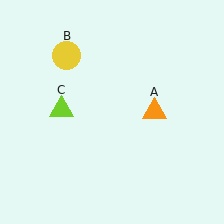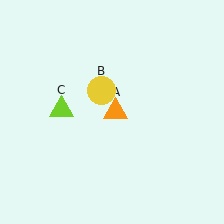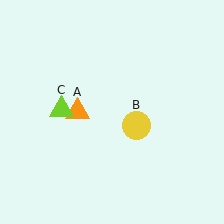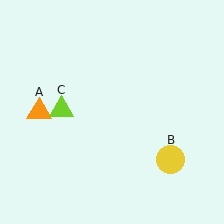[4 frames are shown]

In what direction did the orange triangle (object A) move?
The orange triangle (object A) moved left.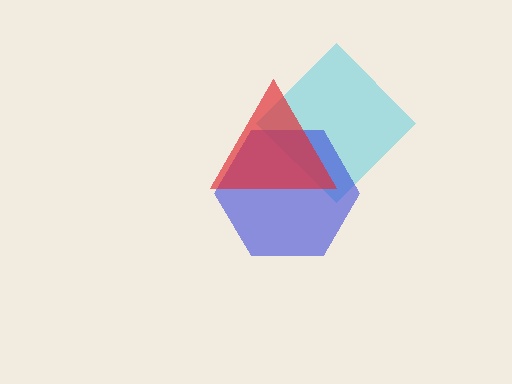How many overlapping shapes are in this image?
There are 3 overlapping shapes in the image.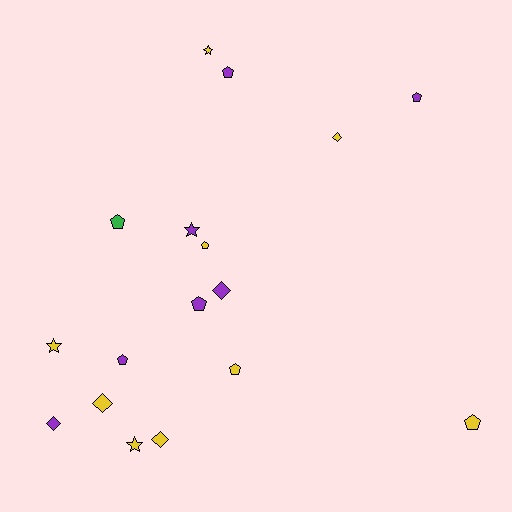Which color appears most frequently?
Yellow, with 9 objects.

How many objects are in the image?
There are 17 objects.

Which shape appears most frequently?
Pentagon, with 8 objects.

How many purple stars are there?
There is 1 purple star.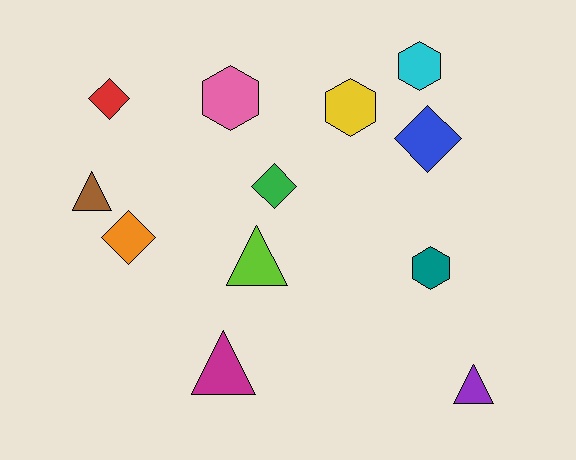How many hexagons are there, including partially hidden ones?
There are 4 hexagons.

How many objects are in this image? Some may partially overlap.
There are 12 objects.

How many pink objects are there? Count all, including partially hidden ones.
There is 1 pink object.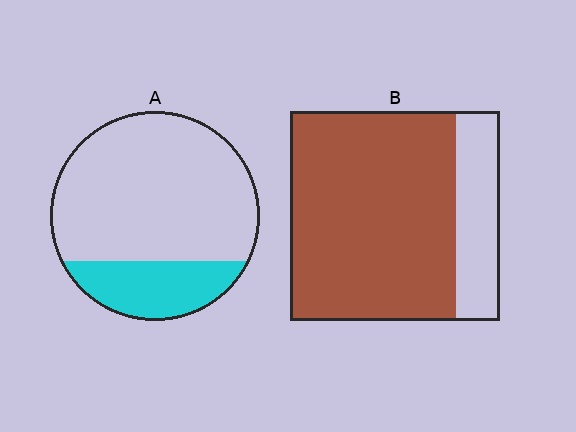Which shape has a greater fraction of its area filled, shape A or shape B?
Shape B.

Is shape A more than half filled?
No.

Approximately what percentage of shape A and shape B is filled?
A is approximately 25% and B is approximately 80%.